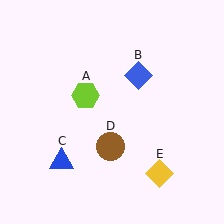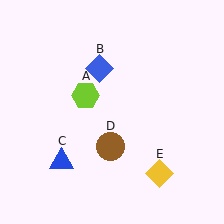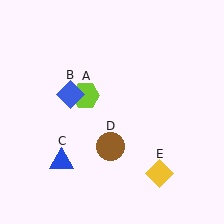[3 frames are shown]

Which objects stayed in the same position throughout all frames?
Lime hexagon (object A) and blue triangle (object C) and brown circle (object D) and yellow diamond (object E) remained stationary.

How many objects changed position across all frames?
1 object changed position: blue diamond (object B).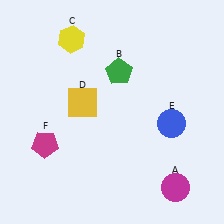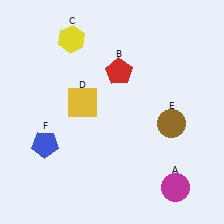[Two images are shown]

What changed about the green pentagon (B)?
In Image 1, B is green. In Image 2, it changed to red.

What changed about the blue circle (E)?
In Image 1, E is blue. In Image 2, it changed to brown.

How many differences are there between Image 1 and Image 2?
There are 3 differences between the two images.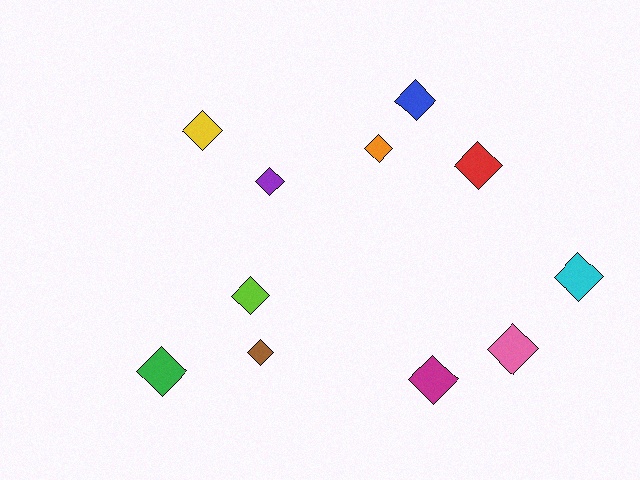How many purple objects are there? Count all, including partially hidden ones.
There is 1 purple object.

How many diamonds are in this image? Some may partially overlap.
There are 11 diamonds.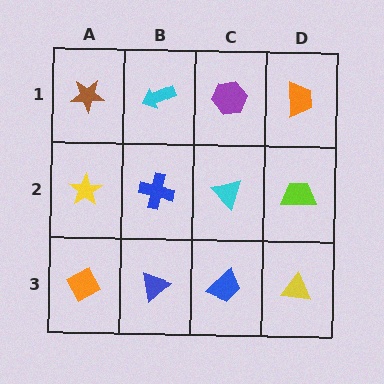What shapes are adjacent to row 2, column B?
A cyan arrow (row 1, column B), a blue triangle (row 3, column B), a yellow star (row 2, column A), a cyan triangle (row 2, column C).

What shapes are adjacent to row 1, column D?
A lime trapezoid (row 2, column D), a purple hexagon (row 1, column C).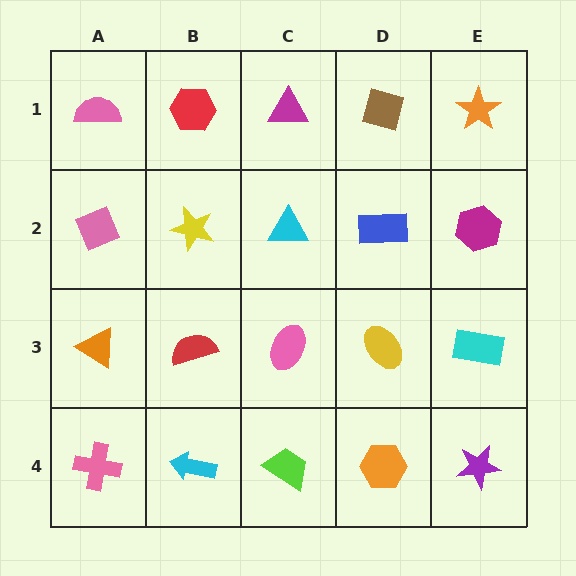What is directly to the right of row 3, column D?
A cyan rectangle.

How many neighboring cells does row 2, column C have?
4.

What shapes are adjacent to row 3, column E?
A magenta hexagon (row 2, column E), a purple star (row 4, column E), a yellow ellipse (row 3, column D).